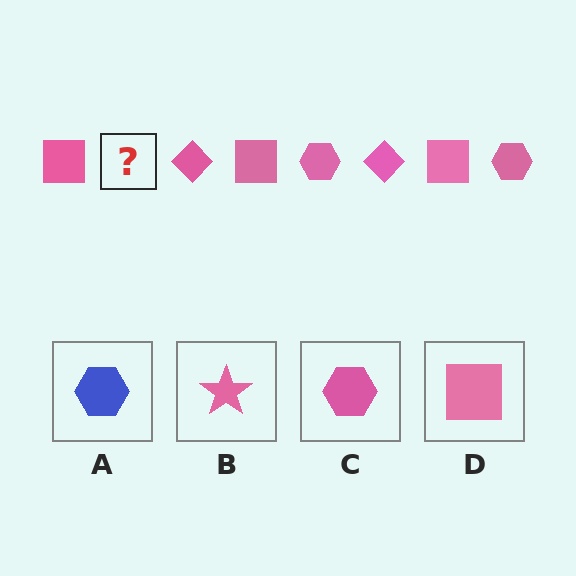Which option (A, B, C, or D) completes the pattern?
C.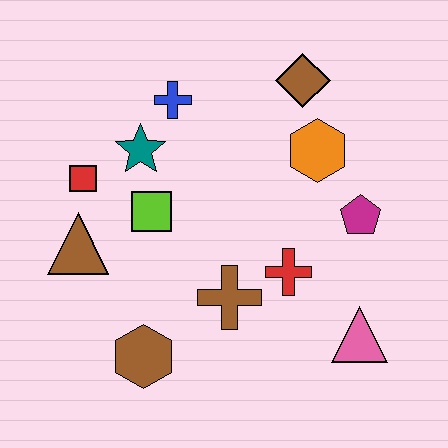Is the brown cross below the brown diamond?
Yes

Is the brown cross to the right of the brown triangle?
Yes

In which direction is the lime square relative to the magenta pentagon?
The lime square is to the left of the magenta pentagon.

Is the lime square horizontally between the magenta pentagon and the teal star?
Yes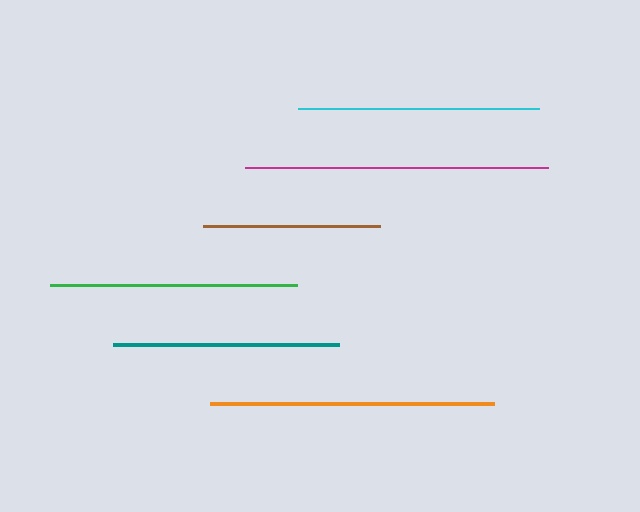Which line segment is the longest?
The magenta line is the longest at approximately 302 pixels.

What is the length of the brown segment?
The brown segment is approximately 177 pixels long.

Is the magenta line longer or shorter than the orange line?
The magenta line is longer than the orange line.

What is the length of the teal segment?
The teal segment is approximately 226 pixels long.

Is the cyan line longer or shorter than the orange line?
The orange line is longer than the cyan line.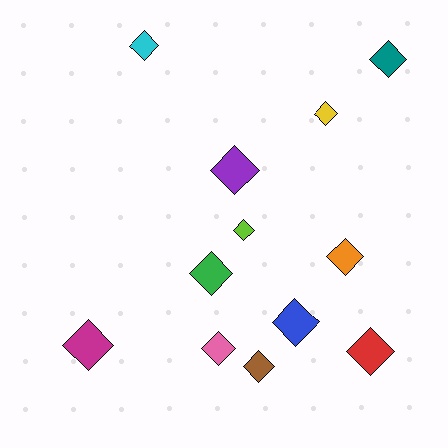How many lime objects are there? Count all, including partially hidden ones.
There is 1 lime object.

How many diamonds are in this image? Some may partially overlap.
There are 12 diamonds.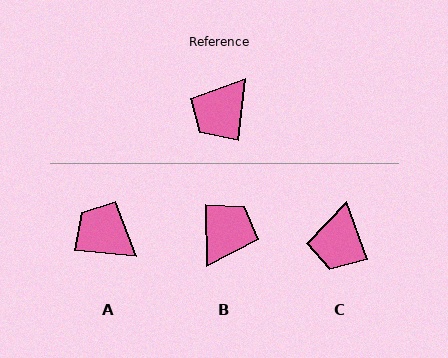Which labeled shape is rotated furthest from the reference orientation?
B, about 172 degrees away.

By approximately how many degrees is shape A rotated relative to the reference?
Approximately 89 degrees clockwise.